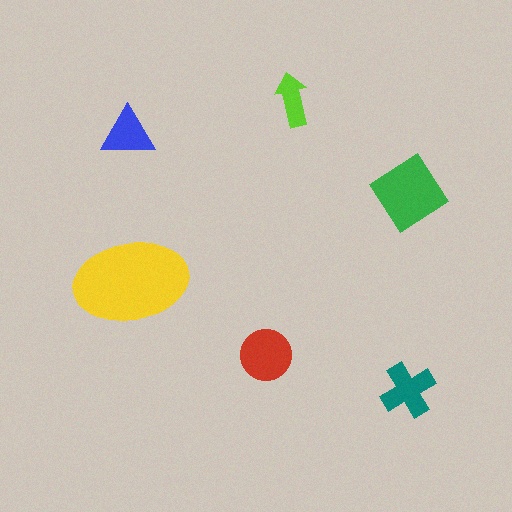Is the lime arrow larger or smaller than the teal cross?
Smaller.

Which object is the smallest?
The lime arrow.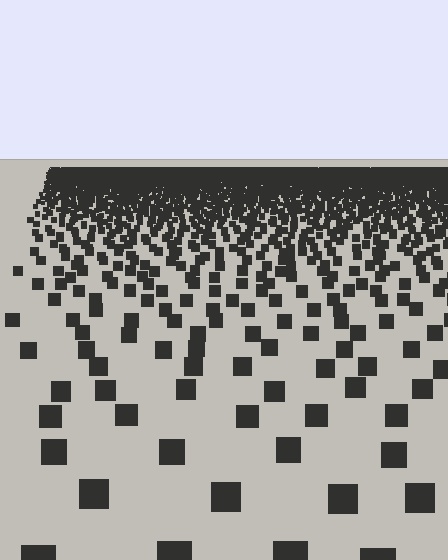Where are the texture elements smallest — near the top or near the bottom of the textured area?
Near the top.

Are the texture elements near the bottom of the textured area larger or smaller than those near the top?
Larger. Near the bottom, elements are closer to the viewer and appear at a bigger on-screen size.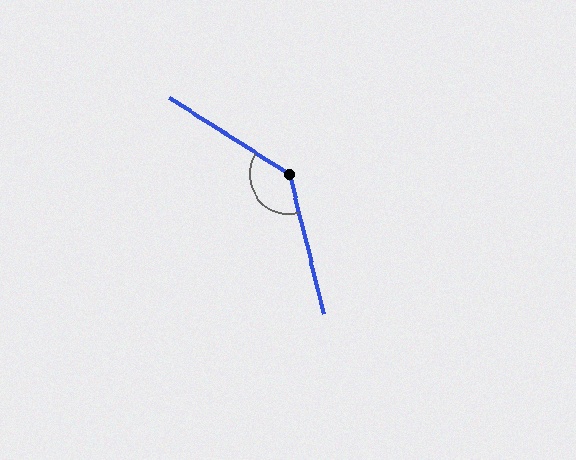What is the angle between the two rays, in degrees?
Approximately 136 degrees.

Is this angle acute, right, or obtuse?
It is obtuse.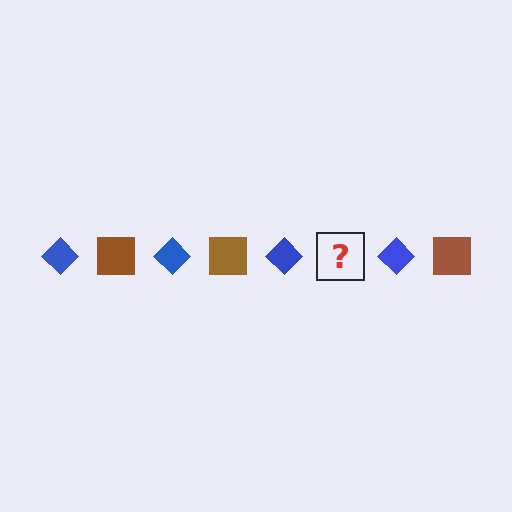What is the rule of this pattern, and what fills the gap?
The rule is that the pattern alternates between blue diamond and brown square. The gap should be filled with a brown square.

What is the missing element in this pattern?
The missing element is a brown square.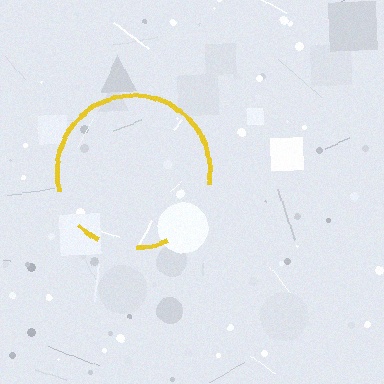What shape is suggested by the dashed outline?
The dashed outline suggests a circle.